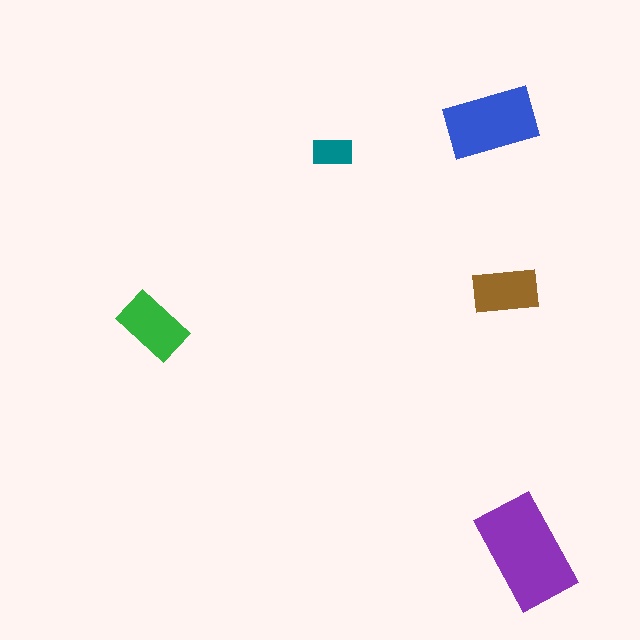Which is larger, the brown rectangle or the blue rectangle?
The blue one.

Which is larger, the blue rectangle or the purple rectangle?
The purple one.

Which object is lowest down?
The purple rectangle is bottommost.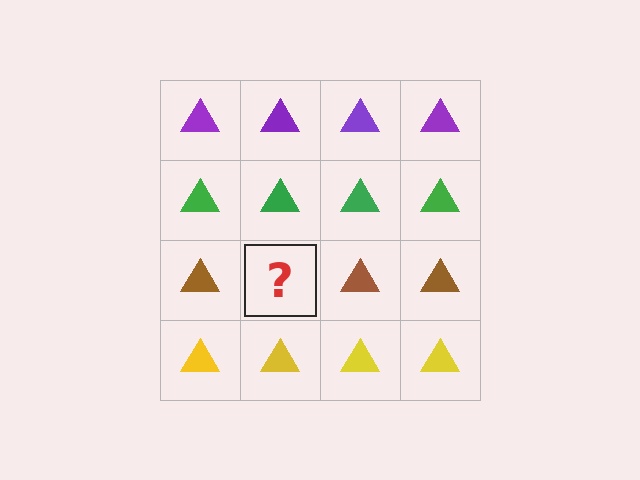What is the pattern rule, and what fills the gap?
The rule is that each row has a consistent color. The gap should be filled with a brown triangle.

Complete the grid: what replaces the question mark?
The question mark should be replaced with a brown triangle.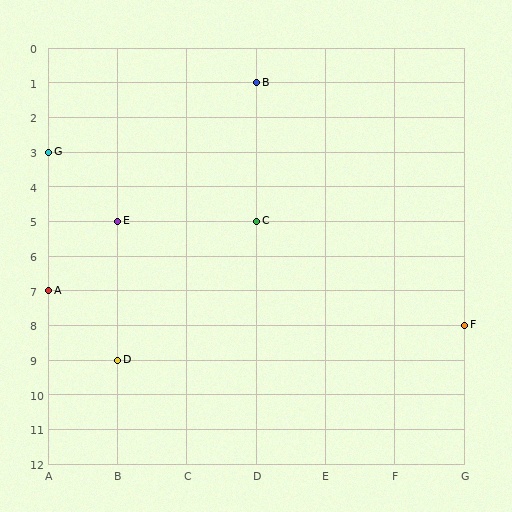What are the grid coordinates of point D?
Point D is at grid coordinates (B, 9).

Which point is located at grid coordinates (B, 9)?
Point D is at (B, 9).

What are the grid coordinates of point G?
Point G is at grid coordinates (A, 3).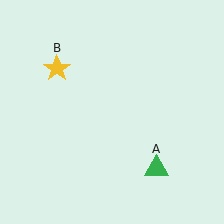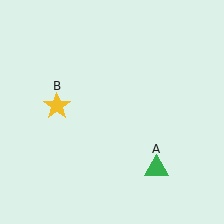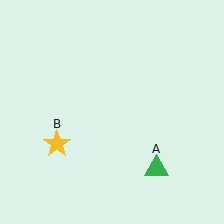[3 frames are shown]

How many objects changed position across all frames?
1 object changed position: yellow star (object B).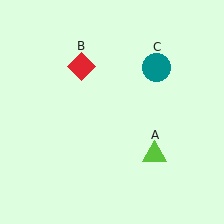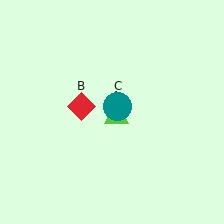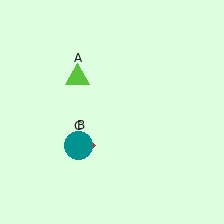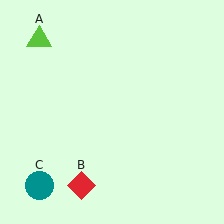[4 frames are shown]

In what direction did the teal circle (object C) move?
The teal circle (object C) moved down and to the left.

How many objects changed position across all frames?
3 objects changed position: lime triangle (object A), red diamond (object B), teal circle (object C).